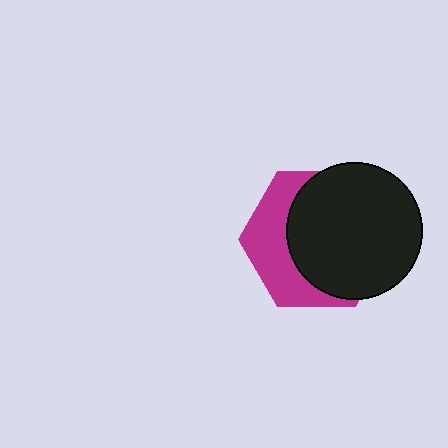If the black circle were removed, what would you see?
You would see the complete magenta hexagon.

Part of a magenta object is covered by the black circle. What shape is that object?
It is a hexagon.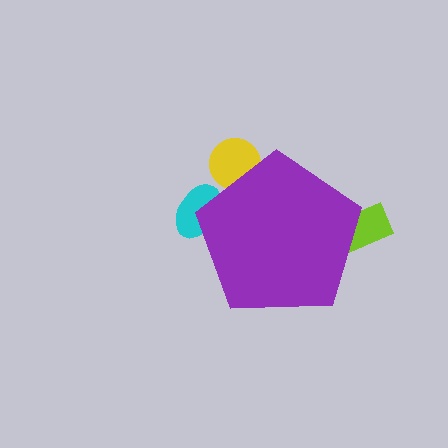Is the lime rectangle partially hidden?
Yes, the lime rectangle is partially hidden behind the purple pentagon.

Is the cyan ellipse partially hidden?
Yes, the cyan ellipse is partially hidden behind the purple pentagon.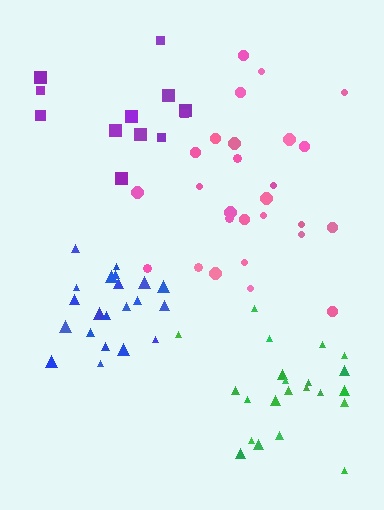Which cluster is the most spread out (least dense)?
Purple.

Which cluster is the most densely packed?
Blue.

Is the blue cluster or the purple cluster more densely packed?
Blue.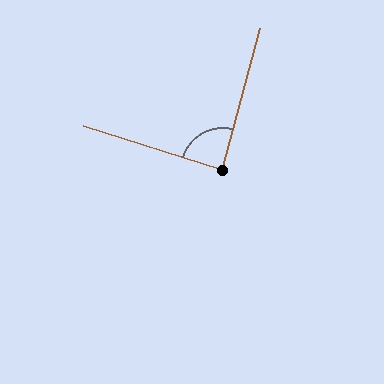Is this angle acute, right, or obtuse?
It is approximately a right angle.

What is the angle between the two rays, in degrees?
Approximately 87 degrees.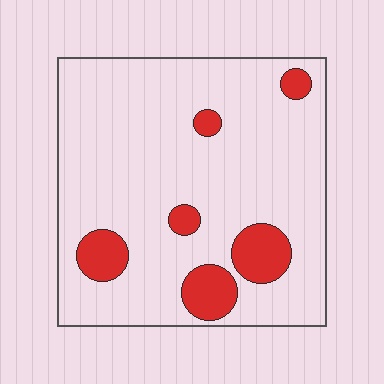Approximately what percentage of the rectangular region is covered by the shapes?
Approximately 15%.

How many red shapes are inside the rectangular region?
6.